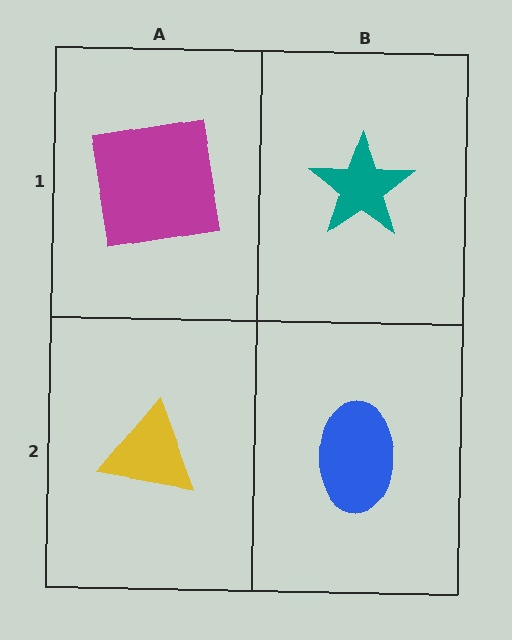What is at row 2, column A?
A yellow triangle.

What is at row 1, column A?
A magenta square.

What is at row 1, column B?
A teal star.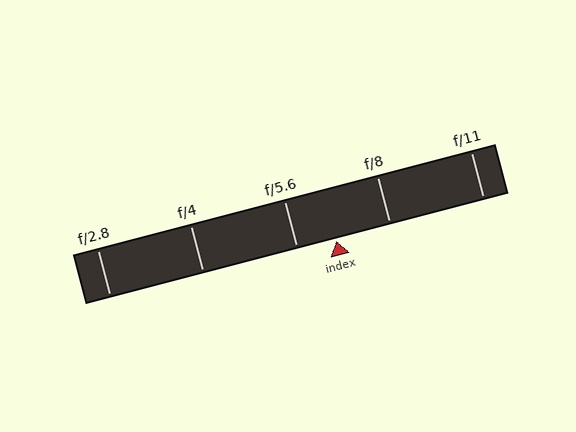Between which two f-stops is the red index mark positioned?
The index mark is between f/5.6 and f/8.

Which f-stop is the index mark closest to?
The index mark is closest to f/5.6.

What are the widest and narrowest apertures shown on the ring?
The widest aperture shown is f/2.8 and the narrowest is f/11.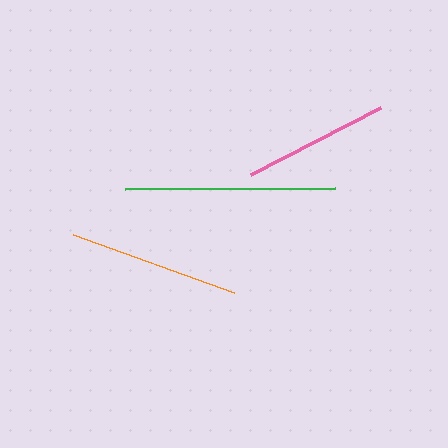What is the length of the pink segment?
The pink segment is approximately 146 pixels long.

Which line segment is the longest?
The green line is the longest at approximately 209 pixels.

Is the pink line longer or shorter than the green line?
The green line is longer than the pink line.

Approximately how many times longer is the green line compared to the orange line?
The green line is approximately 1.2 times the length of the orange line.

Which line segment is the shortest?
The pink line is the shortest at approximately 146 pixels.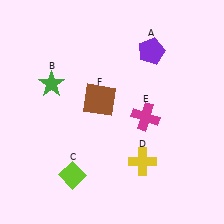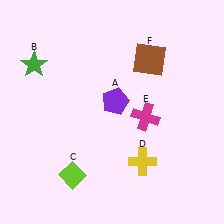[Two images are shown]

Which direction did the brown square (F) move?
The brown square (F) moved right.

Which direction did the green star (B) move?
The green star (B) moved up.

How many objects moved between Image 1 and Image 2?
3 objects moved between the two images.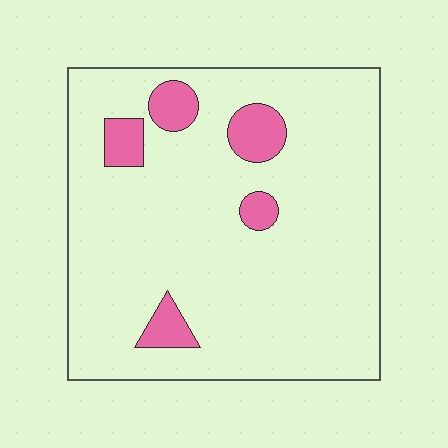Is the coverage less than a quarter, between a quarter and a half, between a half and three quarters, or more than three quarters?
Less than a quarter.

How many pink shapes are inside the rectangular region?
5.